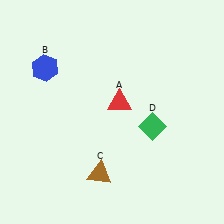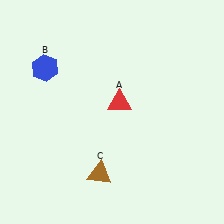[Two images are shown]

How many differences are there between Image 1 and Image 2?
There is 1 difference between the two images.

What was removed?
The green diamond (D) was removed in Image 2.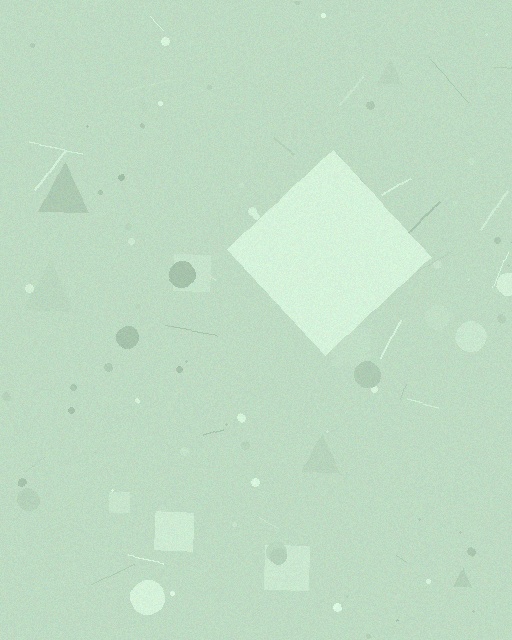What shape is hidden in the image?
A diamond is hidden in the image.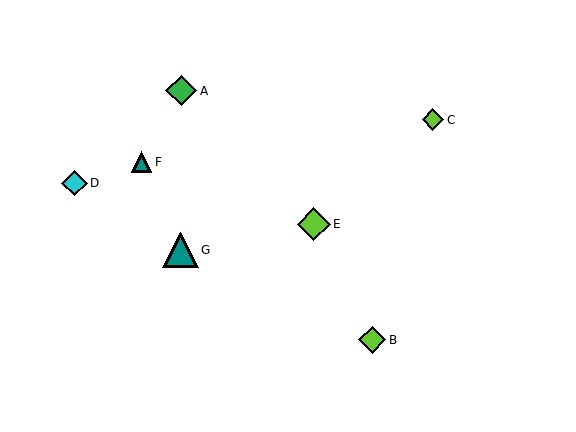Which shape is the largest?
The teal triangle (labeled G) is the largest.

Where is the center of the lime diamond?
The center of the lime diamond is at (314, 224).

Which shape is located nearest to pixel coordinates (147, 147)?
The teal triangle (labeled F) at (141, 162) is nearest to that location.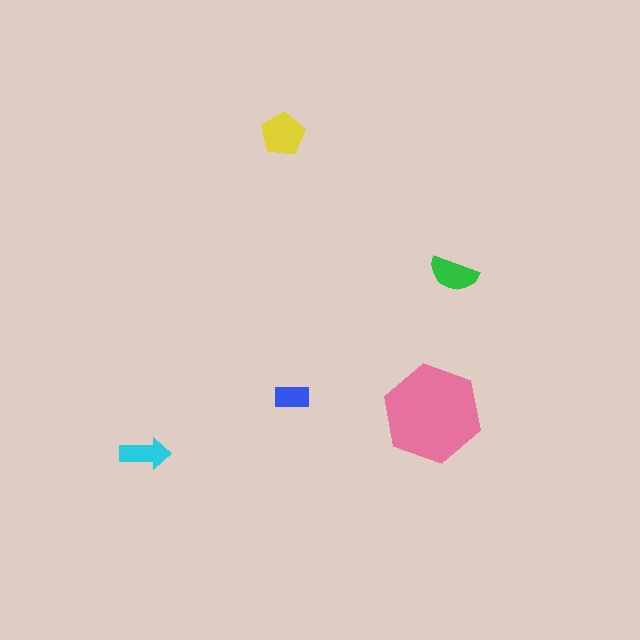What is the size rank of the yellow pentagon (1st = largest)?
2nd.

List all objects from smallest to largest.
The blue rectangle, the cyan arrow, the green semicircle, the yellow pentagon, the pink hexagon.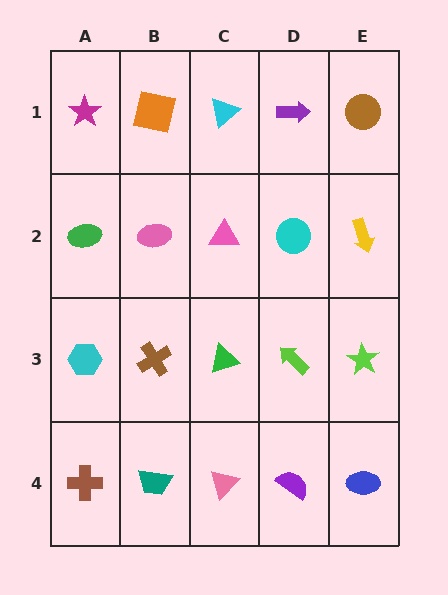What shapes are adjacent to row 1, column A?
A green ellipse (row 2, column A), an orange square (row 1, column B).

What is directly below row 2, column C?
A green triangle.